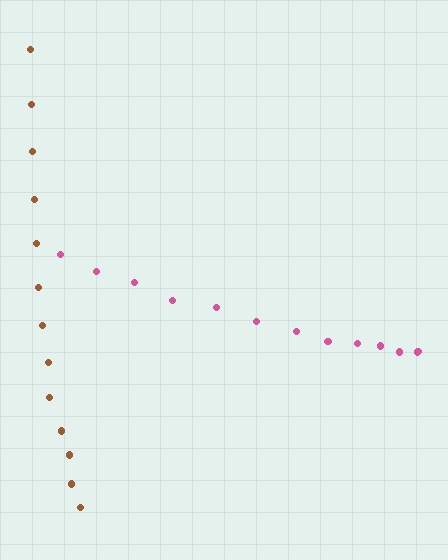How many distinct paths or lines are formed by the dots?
There are 2 distinct paths.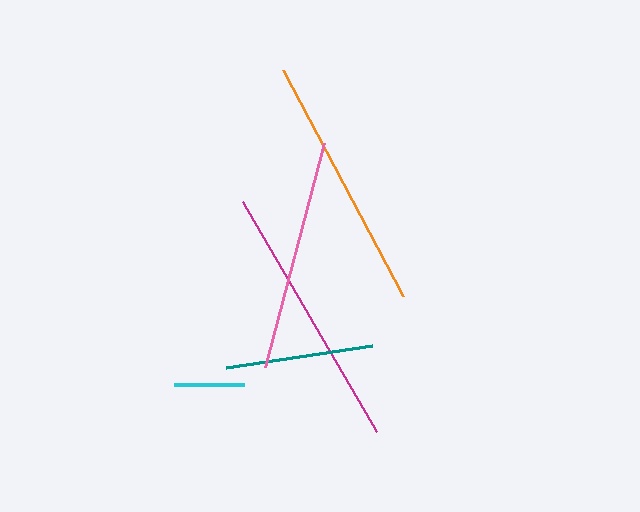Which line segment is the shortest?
The cyan line is the shortest at approximately 70 pixels.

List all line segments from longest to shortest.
From longest to shortest: magenta, orange, pink, teal, cyan.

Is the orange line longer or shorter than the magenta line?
The magenta line is longer than the orange line.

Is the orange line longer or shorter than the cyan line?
The orange line is longer than the cyan line.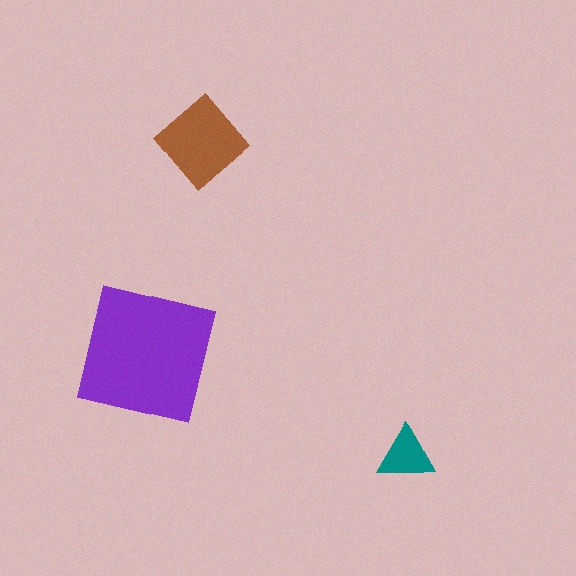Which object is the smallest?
The teal triangle.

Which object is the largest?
The purple square.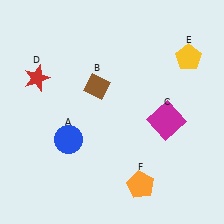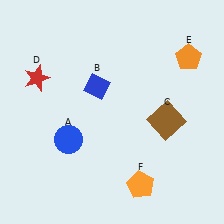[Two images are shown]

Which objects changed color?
B changed from brown to blue. C changed from magenta to brown. E changed from yellow to orange.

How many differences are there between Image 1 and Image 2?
There are 3 differences between the two images.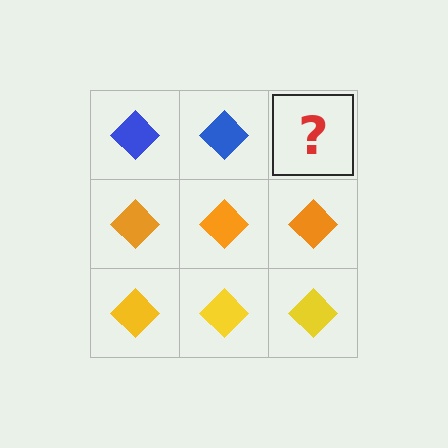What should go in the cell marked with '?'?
The missing cell should contain a blue diamond.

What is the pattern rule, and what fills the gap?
The rule is that each row has a consistent color. The gap should be filled with a blue diamond.